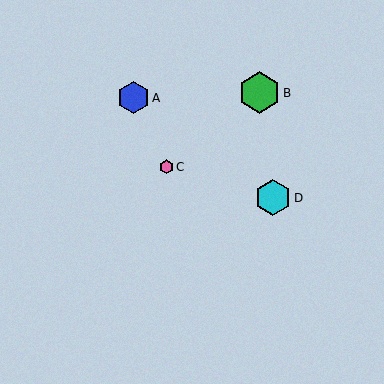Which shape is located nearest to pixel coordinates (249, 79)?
The green hexagon (labeled B) at (259, 93) is nearest to that location.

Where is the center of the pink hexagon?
The center of the pink hexagon is at (166, 167).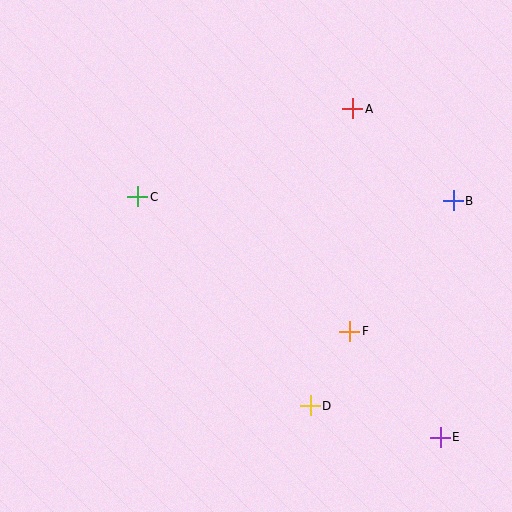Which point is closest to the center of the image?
Point F at (350, 331) is closest to the center.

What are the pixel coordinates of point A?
Point A is at (353, 109).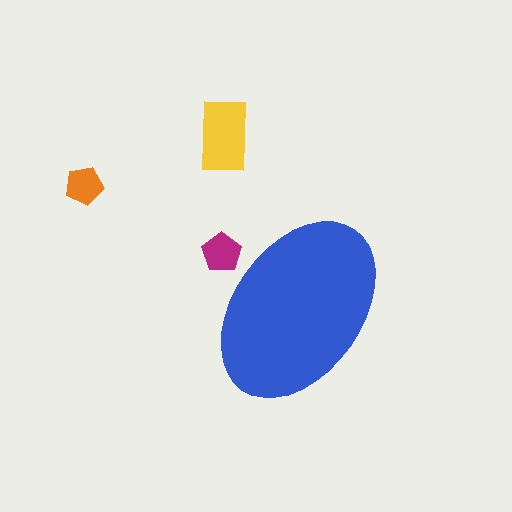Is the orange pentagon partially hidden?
No, the orange pentagon is fully visible.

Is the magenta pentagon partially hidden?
Yes, the magenta pentagon is partially hidden behind the blue ellipse.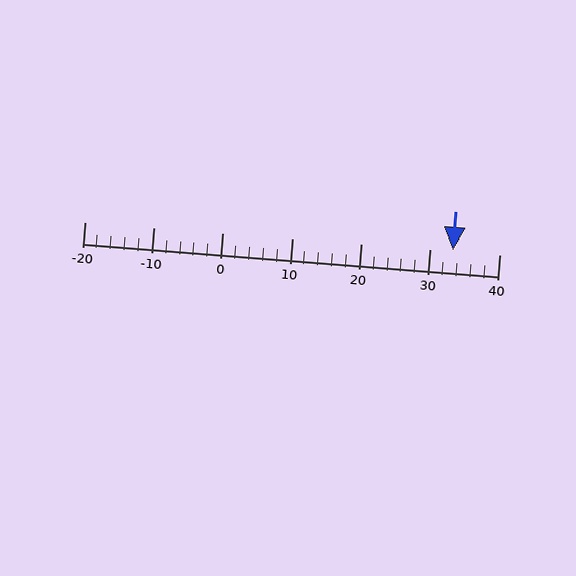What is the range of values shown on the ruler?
The ruler shows values from -20 to 40.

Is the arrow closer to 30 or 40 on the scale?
The arrow is closer to 30.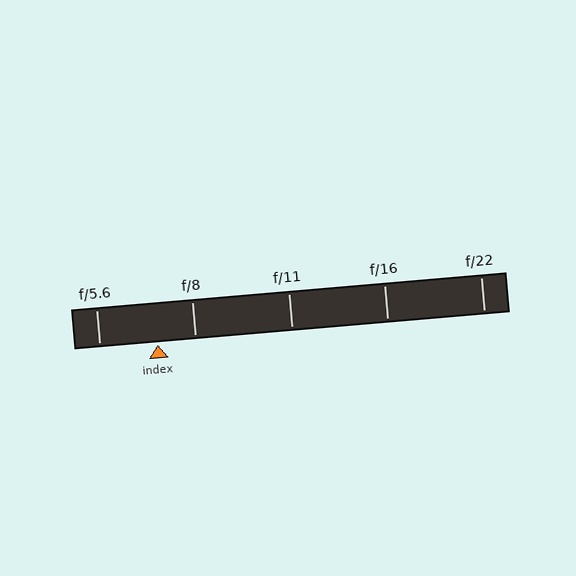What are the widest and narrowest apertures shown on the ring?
The widest aperture shown is f/5.6 and the narrowest is f/22.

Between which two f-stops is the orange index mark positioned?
The index mark is between f/5.6 and f/8.